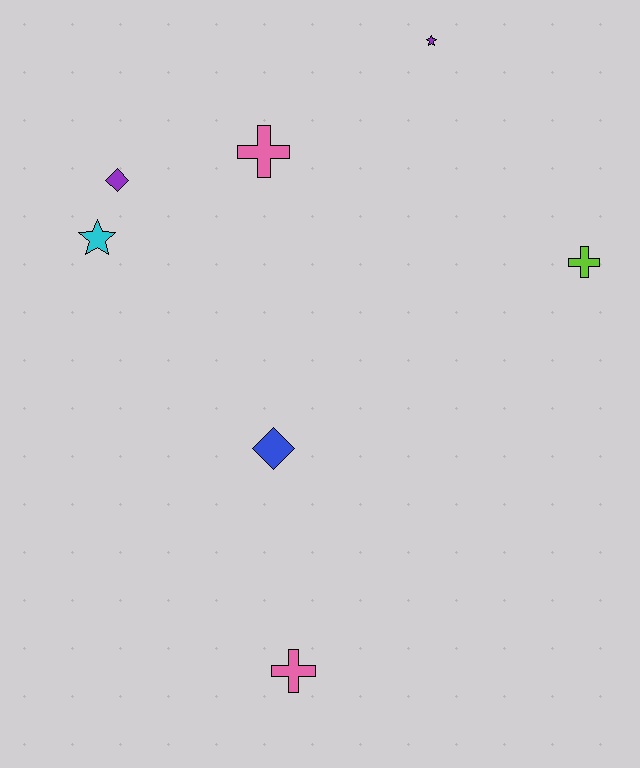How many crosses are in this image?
There are 3 crosses.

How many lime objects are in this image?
There is 1 lime object.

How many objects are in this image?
There are 7 objects.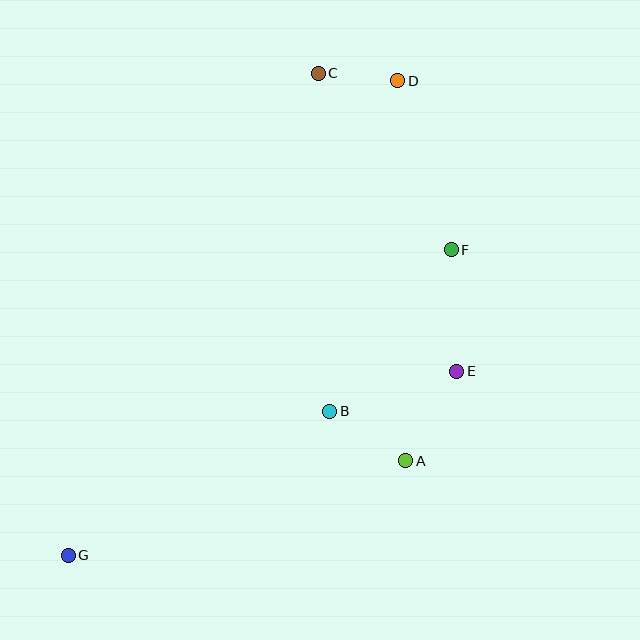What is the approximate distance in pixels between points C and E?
The distance between C and E is approximately 329 pixels.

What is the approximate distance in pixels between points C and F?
The distance between C and F is approximately 221 pixels.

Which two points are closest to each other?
Points C and D are closest to each other.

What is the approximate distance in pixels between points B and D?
The distance between B and D is approximately 338 pixels.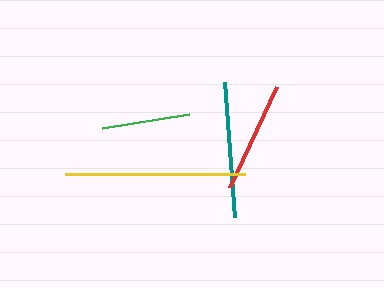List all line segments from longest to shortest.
From longest to shortest: yellow, teal, red, green.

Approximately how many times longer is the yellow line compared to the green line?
The yellow line is approximately 2.0 times the length of the green line.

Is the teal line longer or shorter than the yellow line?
The yellow line is longer than the teal line.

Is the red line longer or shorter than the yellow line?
The yellow line is longer than the red line.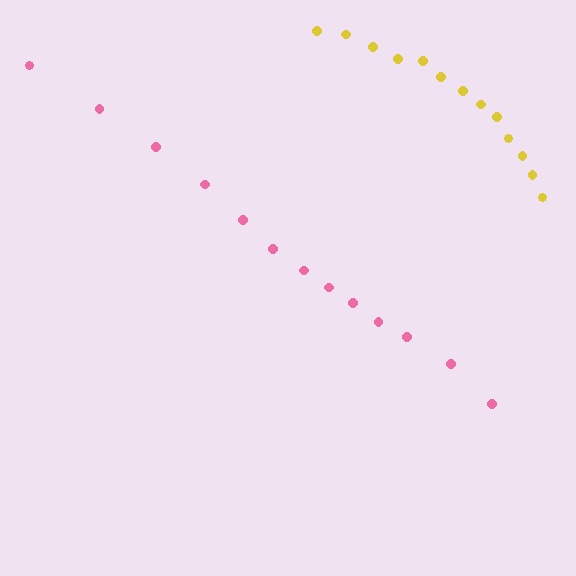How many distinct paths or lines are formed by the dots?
There are 2 distinct paths.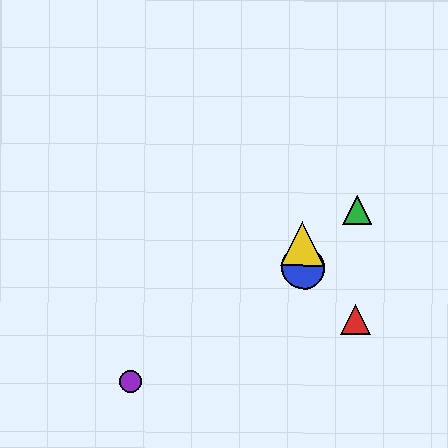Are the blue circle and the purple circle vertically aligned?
No, the blue circle is at x≈302 and the purple circle is at x≈130.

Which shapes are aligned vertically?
The blue circle, the yellow triangle are aligned vertically.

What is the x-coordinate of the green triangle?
The green triangle is at x≈357.